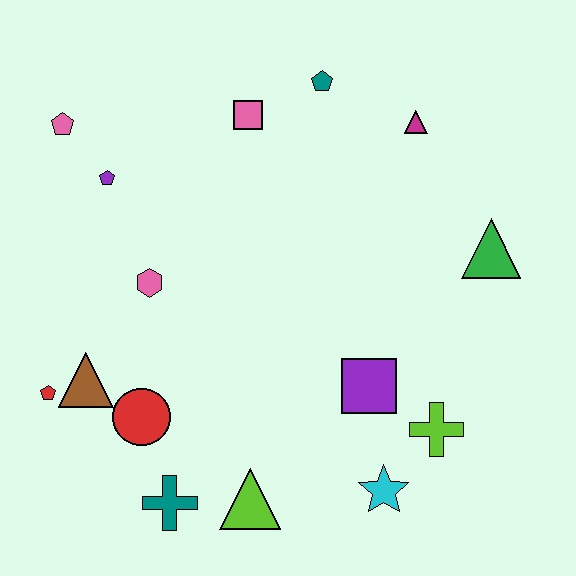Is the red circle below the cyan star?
No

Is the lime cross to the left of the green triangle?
Yes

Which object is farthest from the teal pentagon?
The teal cross is farthest from the teal pentagon.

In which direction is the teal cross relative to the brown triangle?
The teal cross is below the brown triangle.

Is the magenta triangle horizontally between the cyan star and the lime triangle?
No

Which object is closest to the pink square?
The teal pentagon is closest to the pink square.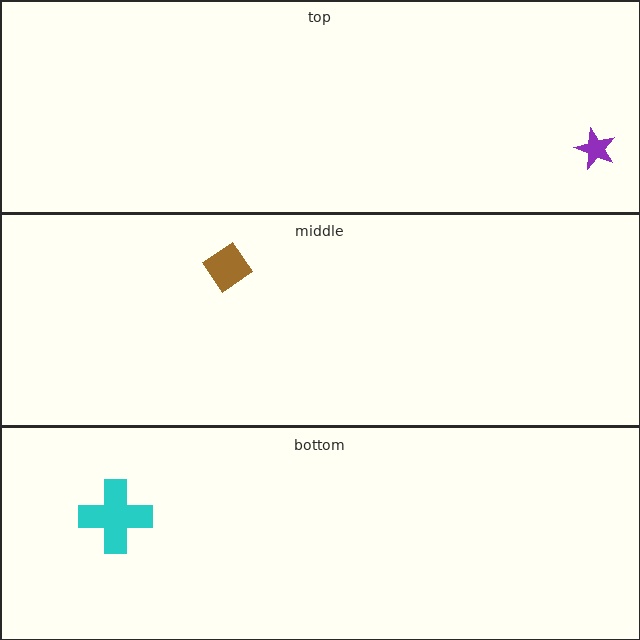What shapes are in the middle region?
The brown diamond.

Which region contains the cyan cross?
The bottom region.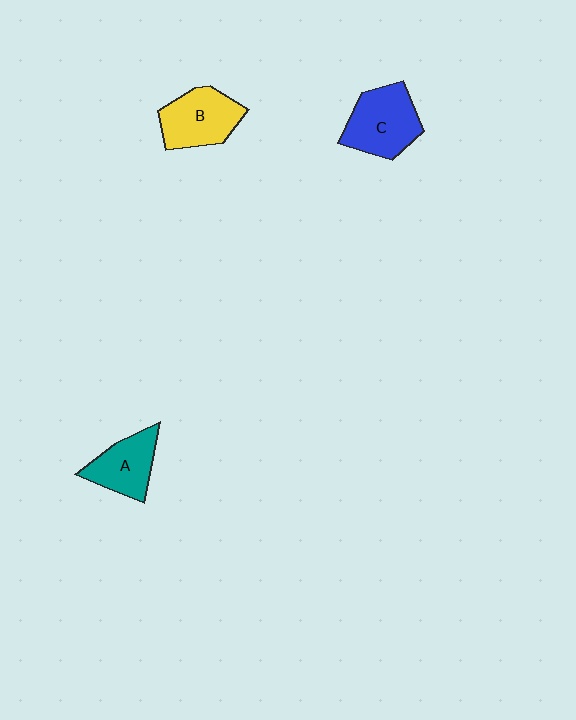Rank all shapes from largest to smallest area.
From largest to smallest: C (blue), B (yellow), A (teal).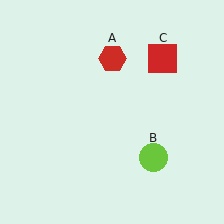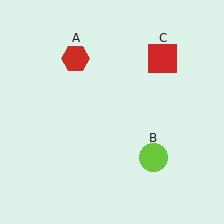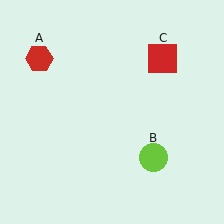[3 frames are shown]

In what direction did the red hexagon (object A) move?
The red hexagon (object A) moved left.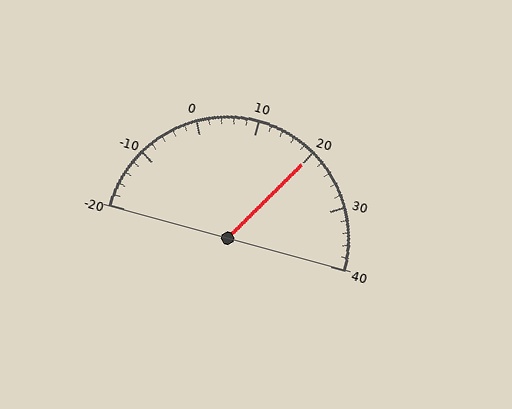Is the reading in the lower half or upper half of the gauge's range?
The reading is in the upper half of the range (-20 to 40).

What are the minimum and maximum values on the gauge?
The gauge ranges from -20 to 40.